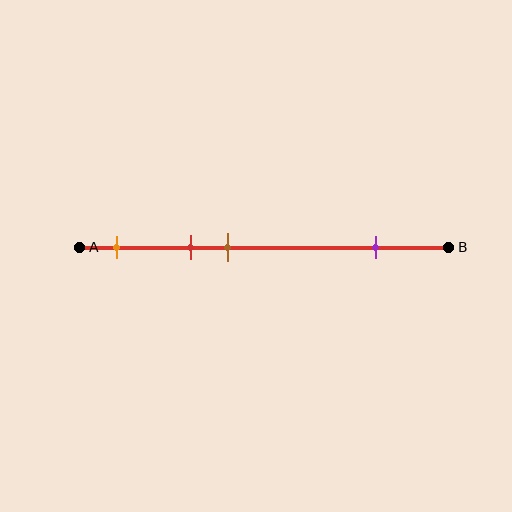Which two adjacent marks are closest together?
The red and brown marks are the closest adjacent pair.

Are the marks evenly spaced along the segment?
No, the marks are not evenly spaced.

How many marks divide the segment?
There are 4 marks dividing the segment.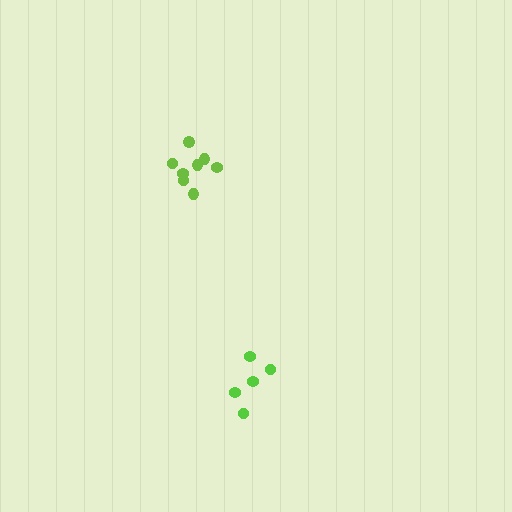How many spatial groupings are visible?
There are 2 spatial groupings.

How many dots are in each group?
Group 1: 8 dots, Group 2: 5 dots (13 total).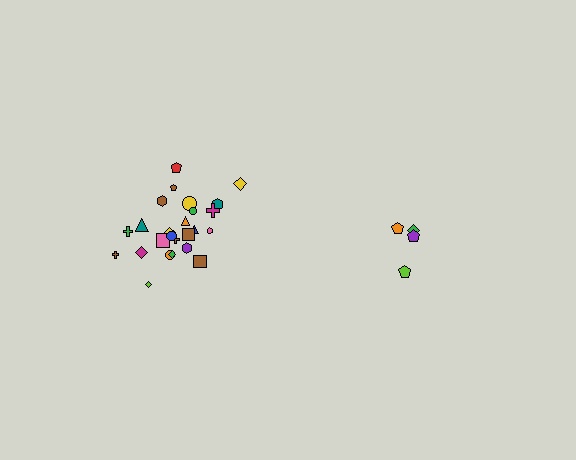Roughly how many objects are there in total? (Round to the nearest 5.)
Roughly 30 objects in total.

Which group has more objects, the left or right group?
The left group.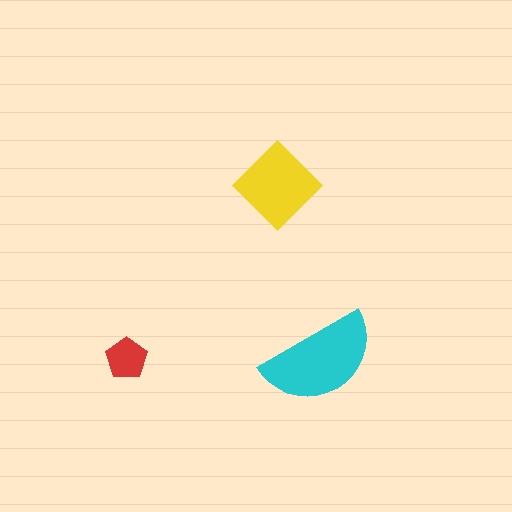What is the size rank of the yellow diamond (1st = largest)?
2nd.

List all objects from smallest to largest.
The red pentagon, the yellow diamond, the cyan semicircle.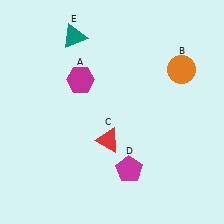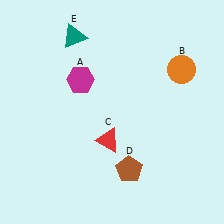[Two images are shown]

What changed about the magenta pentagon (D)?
In Image 1, D is magenta. In Image 2, it changed to brown.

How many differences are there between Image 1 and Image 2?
There is 1 difference between the two images.